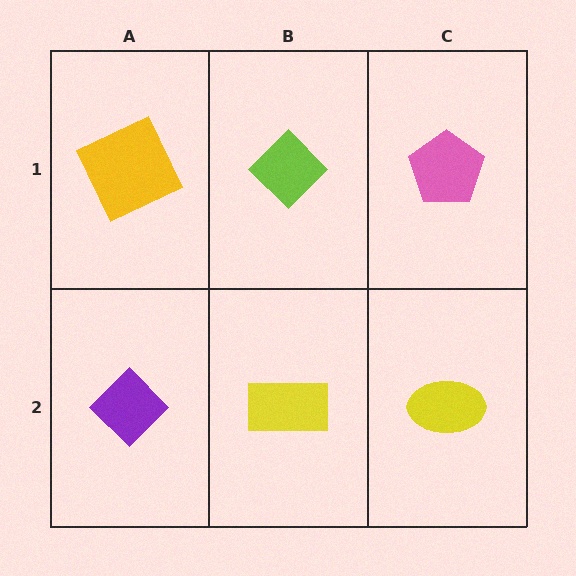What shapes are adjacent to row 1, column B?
A yellow rectangle (row 2, column B), a yellow square (row 1, column A), a pink pentagon (row 1, column C).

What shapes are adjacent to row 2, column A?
A yellow square (row 1, column A), a yellow rectangle (row 2, column B).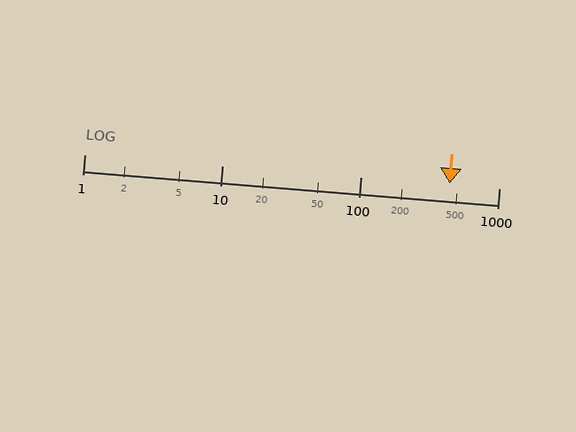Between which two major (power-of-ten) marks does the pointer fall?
The pointer is between 100 and 1000.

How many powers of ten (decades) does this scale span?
The scale spans 3 decades, from 1 to 1000.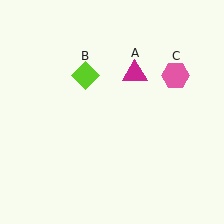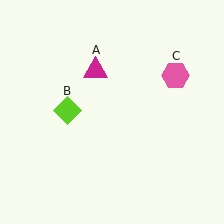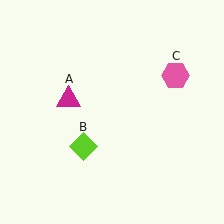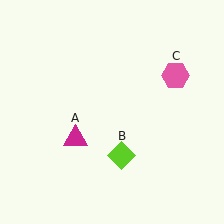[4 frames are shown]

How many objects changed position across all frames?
2 objects changed position: magenta triangle (object A), lime diamond (object B).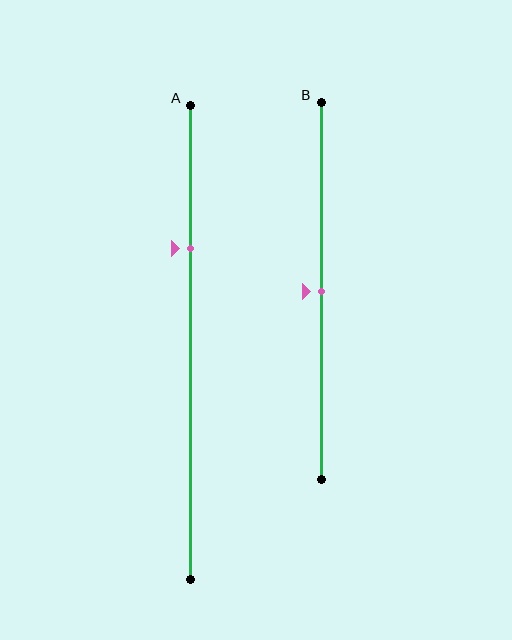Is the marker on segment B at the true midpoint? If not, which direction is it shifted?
Yes, the marker on segment B is at the true midpoint.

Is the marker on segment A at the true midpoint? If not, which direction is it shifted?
No, the marker on segment A is shifted upward by about 20% of the segment length.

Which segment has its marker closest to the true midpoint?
Segment B has its marker closest to the true midpoint.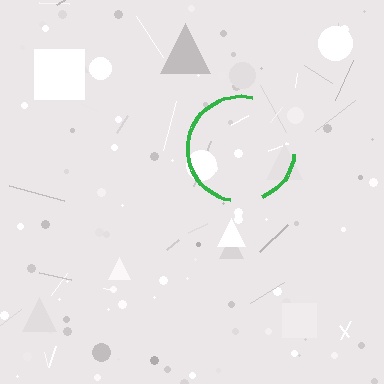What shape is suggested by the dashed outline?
The dashed outline suggests a circle.